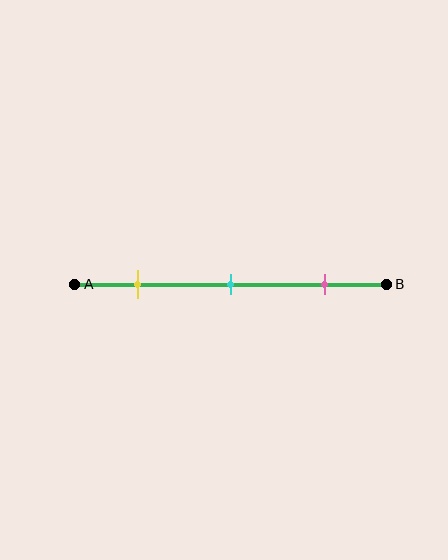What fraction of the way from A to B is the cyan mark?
The cyan mark is approximately 50% (0.5) of the way from A to B.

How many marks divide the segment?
There are 3 marks dividing the segment.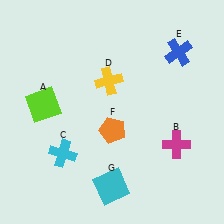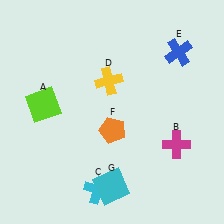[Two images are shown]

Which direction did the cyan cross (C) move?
The cyan cross (C) moved down.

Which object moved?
The cyan cross (C) moved down.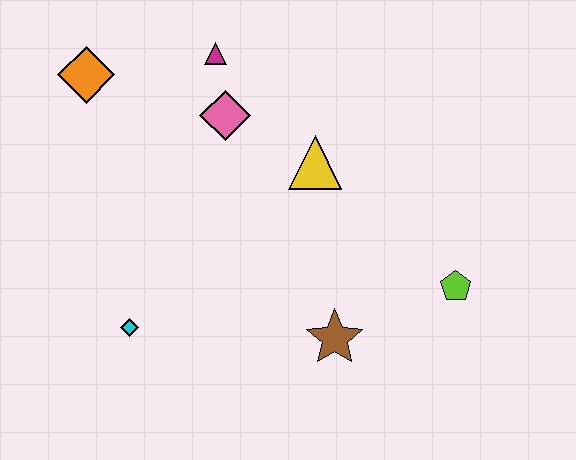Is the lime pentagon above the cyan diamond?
Yes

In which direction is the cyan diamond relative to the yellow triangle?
The cyan diamond is to the left of the yellow triangle.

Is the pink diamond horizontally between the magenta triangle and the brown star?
Yes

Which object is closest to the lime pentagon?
The brown star is closest to the lime pentagon.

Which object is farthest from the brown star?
The orange diamond is farthest from the brown star.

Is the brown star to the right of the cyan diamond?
Yes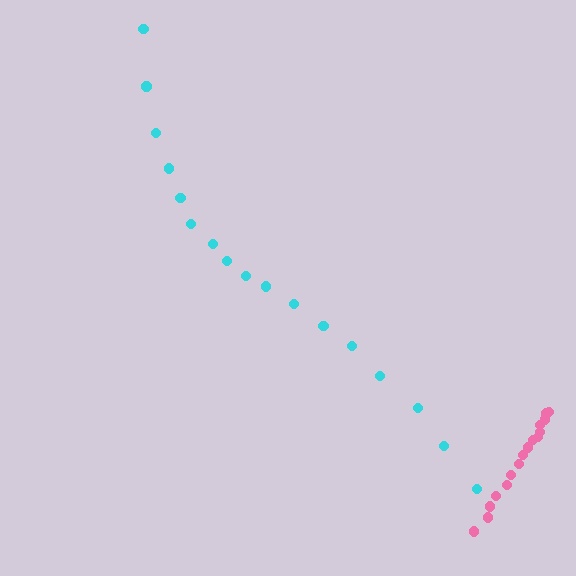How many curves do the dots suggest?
There are 2 distinct paths.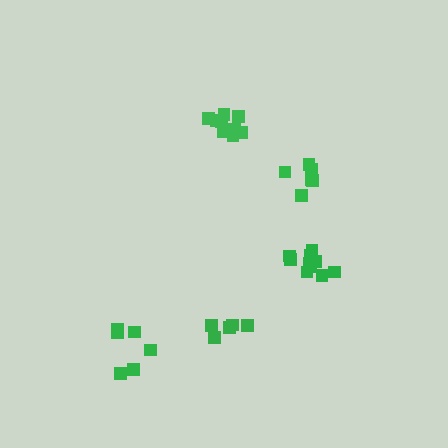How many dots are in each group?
Group 1: 11 dots, Group 2: 9 dots, Group 3: 5 dots, Group 4: 6 dots, Group 5: 6 dots (37 total).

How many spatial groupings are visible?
There are 5 spatial groupings.